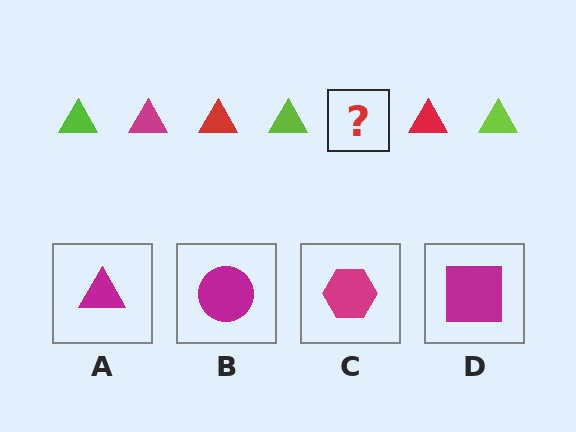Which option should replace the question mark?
Option A.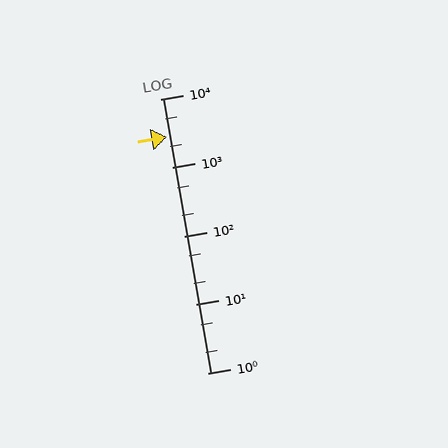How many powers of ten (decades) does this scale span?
The scale spans 4 decades, from 1 to 10000.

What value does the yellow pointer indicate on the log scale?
The pointer indicates approximately 2800.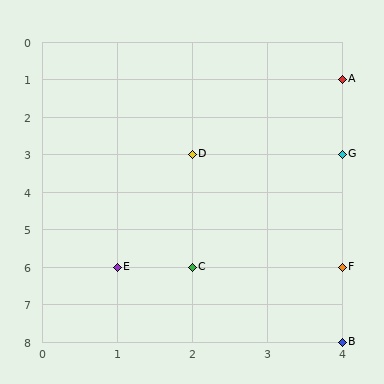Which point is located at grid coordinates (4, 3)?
Point G is at (4, 3).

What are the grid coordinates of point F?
Point F is at grid coordinates (4, 6).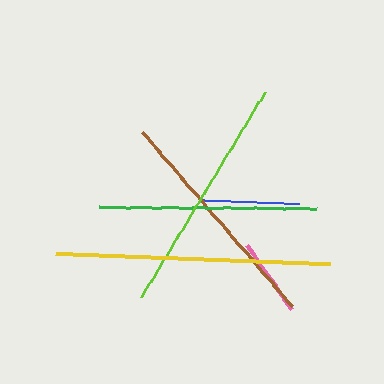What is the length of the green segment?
The green segment is approximately 217 pixels long.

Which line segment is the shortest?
The pink line is the shortest at approximately 77 pixels.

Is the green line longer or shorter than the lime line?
The lime line is longer than the green line.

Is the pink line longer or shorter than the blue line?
The blue line is longer than the pink line.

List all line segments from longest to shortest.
From longest to shortest: yellow, lime, brown, green, blue, pink.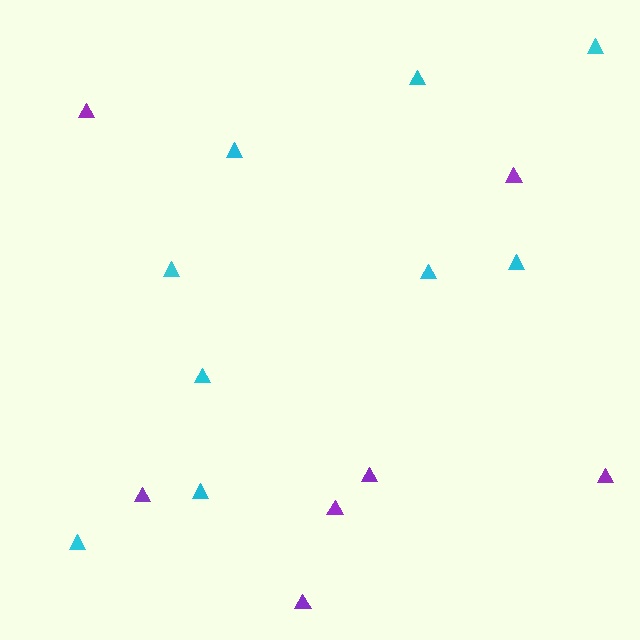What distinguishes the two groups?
There are 2 groups: one group of purple triangles (7) and one group of cyan triangles (9).